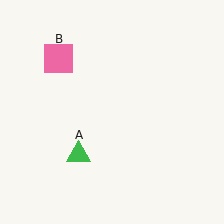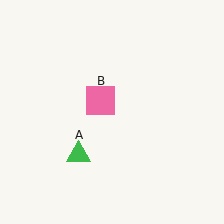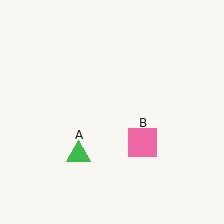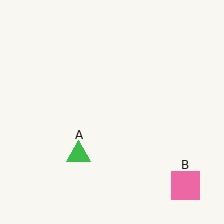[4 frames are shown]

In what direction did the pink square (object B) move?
The pink square (object B) moved down and to the right.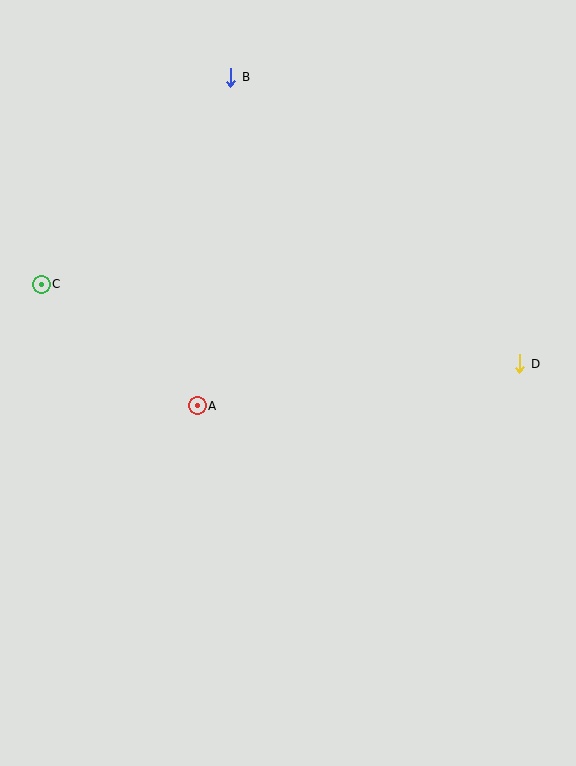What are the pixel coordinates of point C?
Point C is at (41, 284).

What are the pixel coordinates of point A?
Point A is at (197, 406).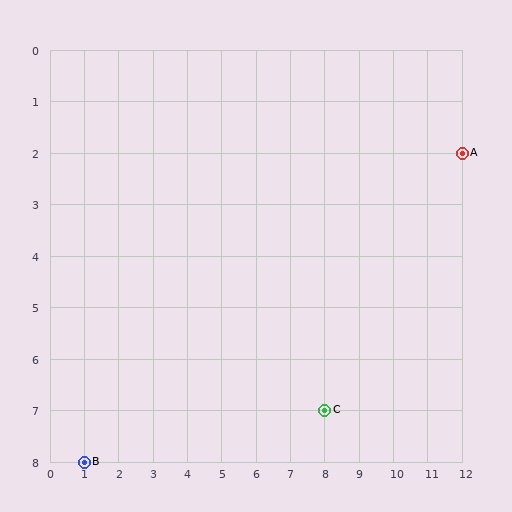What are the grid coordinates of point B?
Point B is at grid coordinates (1, 8).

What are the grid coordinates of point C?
Point C is at grid coordinates (8, 7).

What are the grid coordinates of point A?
Point A is at grid coordinates (12, 2).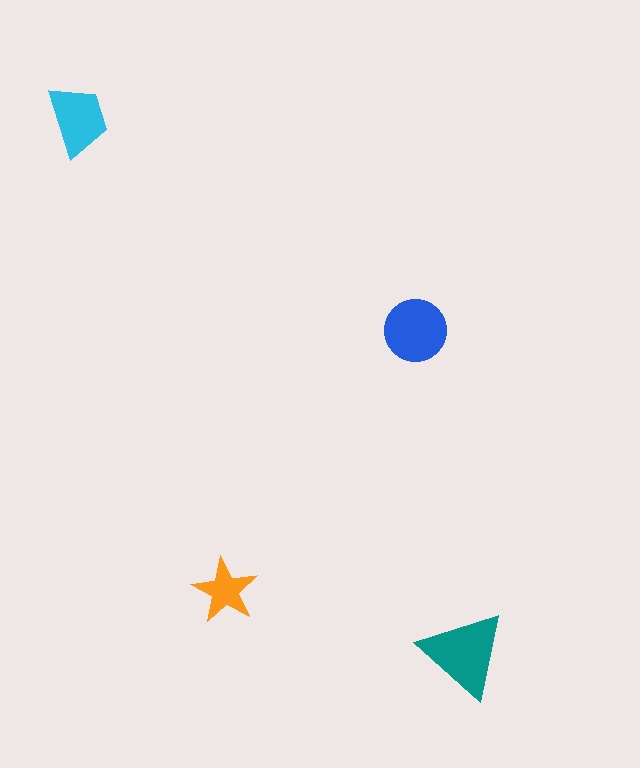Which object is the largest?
The teal triangle.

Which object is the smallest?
The orange star.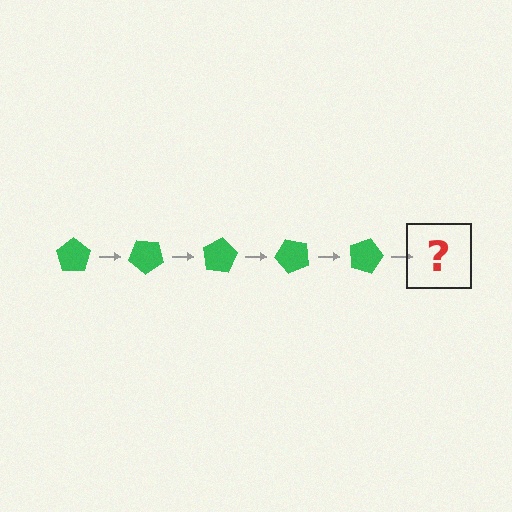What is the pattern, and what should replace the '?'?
The pattern is that the pentagon rotates 40 degrees each step. The '?' should be a green pentagon rotated 200 degrees.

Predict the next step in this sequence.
The next step is a green pentagon rotated 200 degrees.